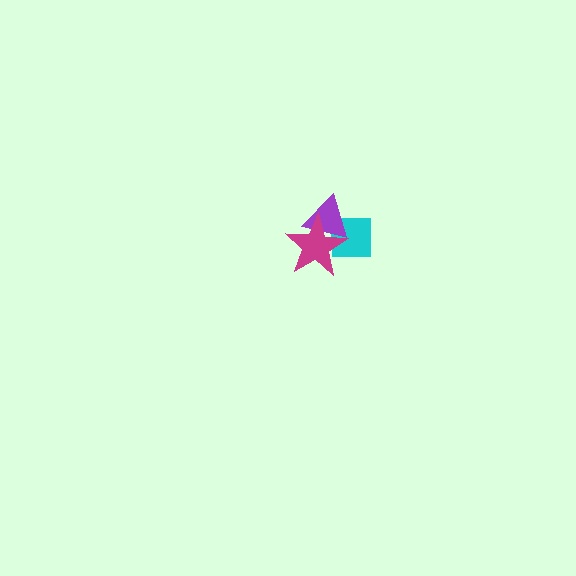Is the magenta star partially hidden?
No, no other shape covers it.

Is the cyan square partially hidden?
Yes, it is partially covered by another shape.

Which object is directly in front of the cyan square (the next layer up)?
The purple triangle is directly in front of the cyan square.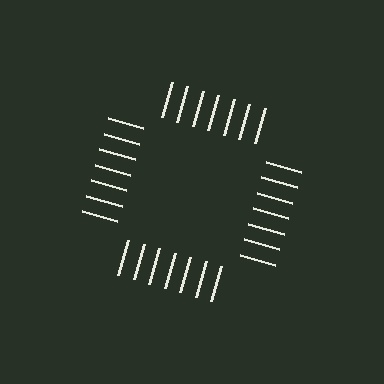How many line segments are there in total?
28 — 7 along each of the 4 edges.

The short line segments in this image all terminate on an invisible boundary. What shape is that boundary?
An illusory square — the line segments terminate on its edges but no continuous stroke is drawn.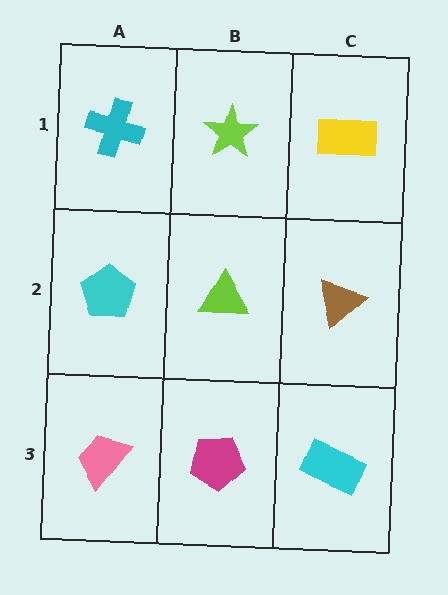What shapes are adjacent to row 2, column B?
A lime star (row 1, column B), a magenta pentagon (row 3, column B), a cyan pentagon (row 2, column A), a brown triangle (row 2, column C).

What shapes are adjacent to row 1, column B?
A lime triangle (row 2, column B), a cyan cross (row 1, column A), a yellow rectangle (row 1, column C).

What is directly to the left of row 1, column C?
A lime star.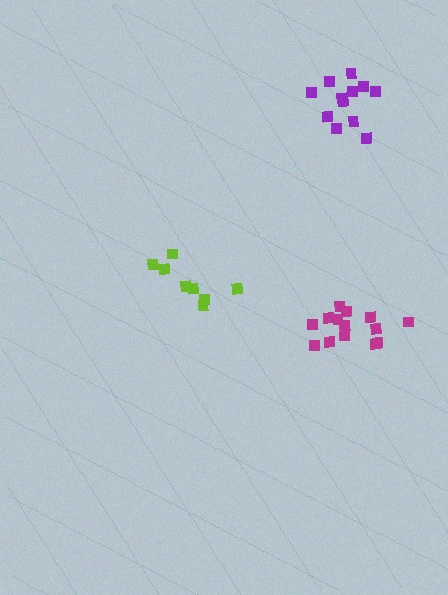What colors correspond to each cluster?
The clusters are colored: magenta, lime, purple.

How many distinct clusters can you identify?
There are 3 distinct clusters.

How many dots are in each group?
Group 1: 14 dots, Group 2: 8 dots, Group 3: 12 dots (34 total).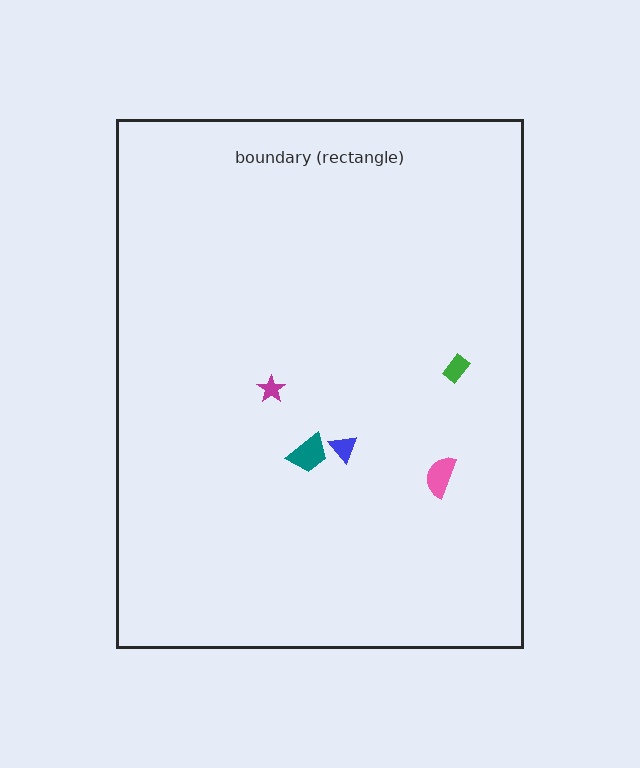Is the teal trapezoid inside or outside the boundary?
Inside.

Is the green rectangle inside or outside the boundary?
Inside.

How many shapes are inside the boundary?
5 inside, 0 outside.